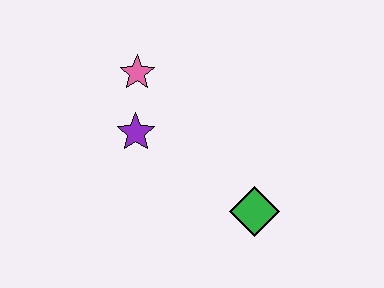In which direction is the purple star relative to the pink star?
The purple star is below the pink star.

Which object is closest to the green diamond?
The purple star is closest to the green diamond.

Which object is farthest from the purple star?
The green diamond is farthest from the purple star.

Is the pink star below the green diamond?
No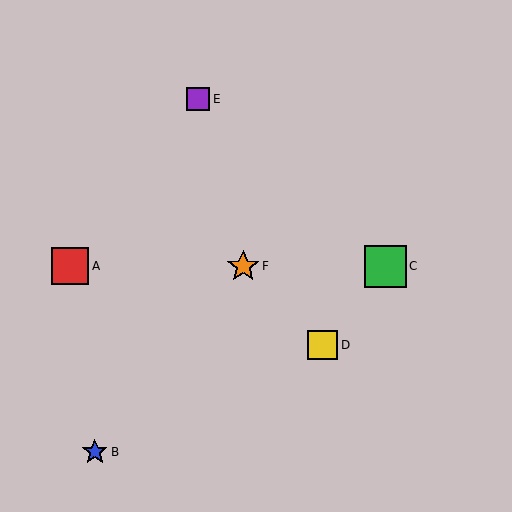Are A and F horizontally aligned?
Yes, both are at y≈266.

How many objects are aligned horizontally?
3 objects (A, C, F) are aligned horizontally.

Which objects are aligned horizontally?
Objects A, C, F are aligned horizontally.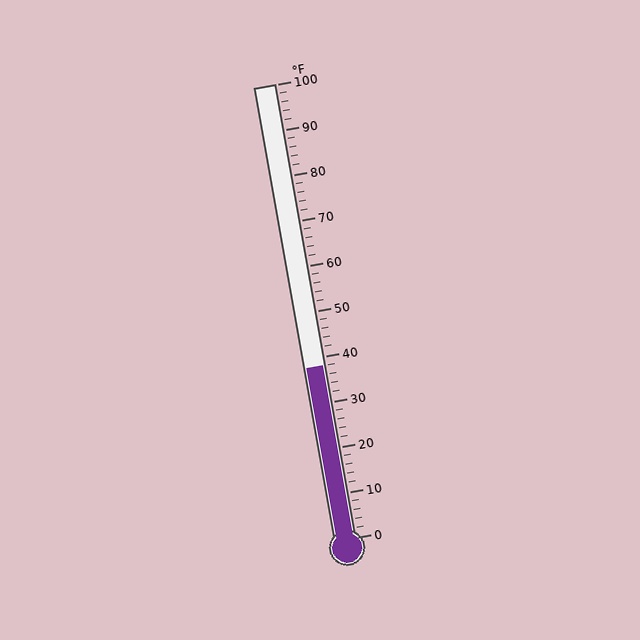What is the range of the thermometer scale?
The thermometer scale ranges from 0°F to 100°F.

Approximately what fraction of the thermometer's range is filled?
The thermometer is filled to approximately 40% of its range.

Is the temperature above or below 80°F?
The temperature is below 80°F.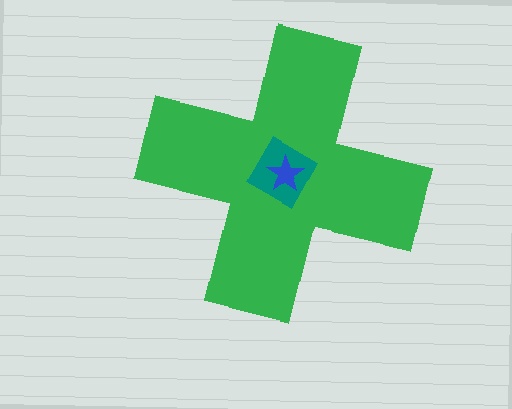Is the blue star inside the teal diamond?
Yes.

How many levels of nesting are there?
3.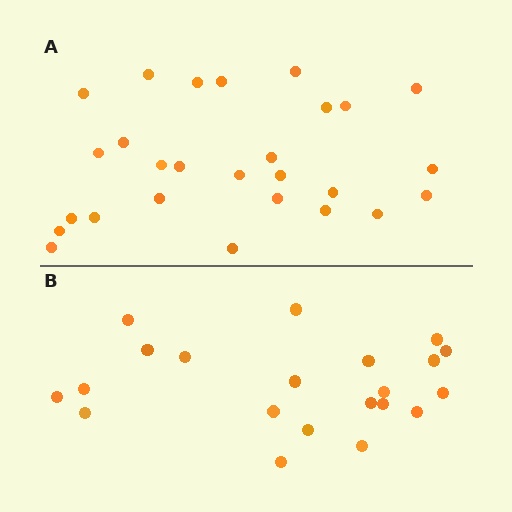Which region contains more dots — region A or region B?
Region A (the top region) has more dots.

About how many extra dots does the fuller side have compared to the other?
Region A has about 6 more dots than region B.